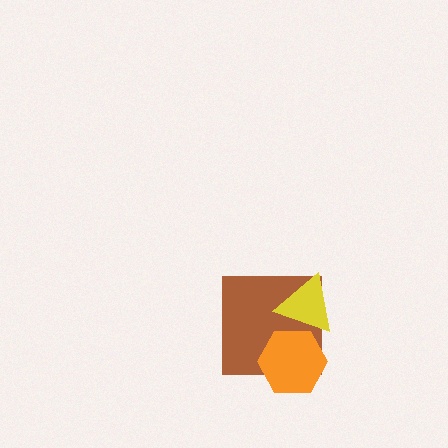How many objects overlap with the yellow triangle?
2 objects overlap with the yellow triangle.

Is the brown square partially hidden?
Yes, it is partially covered by another shape.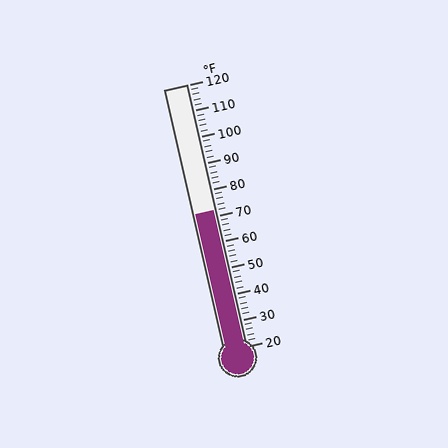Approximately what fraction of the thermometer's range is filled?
The thermometer is filled to approximately 50% of its range.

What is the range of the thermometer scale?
The thermometer scale ranges from 20°F to 120°F.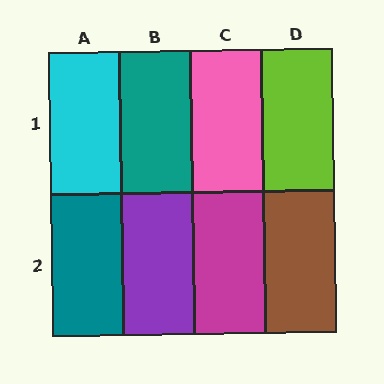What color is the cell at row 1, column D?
Lime.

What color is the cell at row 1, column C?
Pink.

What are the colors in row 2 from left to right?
Teal, purple, magenta, brown.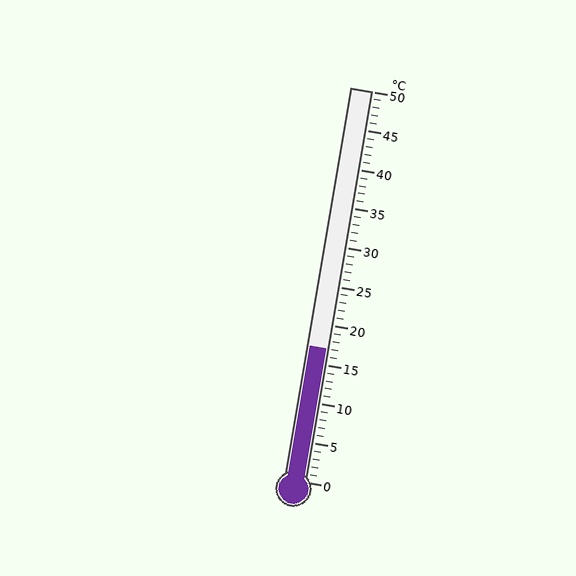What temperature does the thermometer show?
The thermometer shows approximately 17°C.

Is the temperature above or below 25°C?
The temperature is below 25°C.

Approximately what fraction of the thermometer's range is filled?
The thermometer is filled to approximately 35% of its range.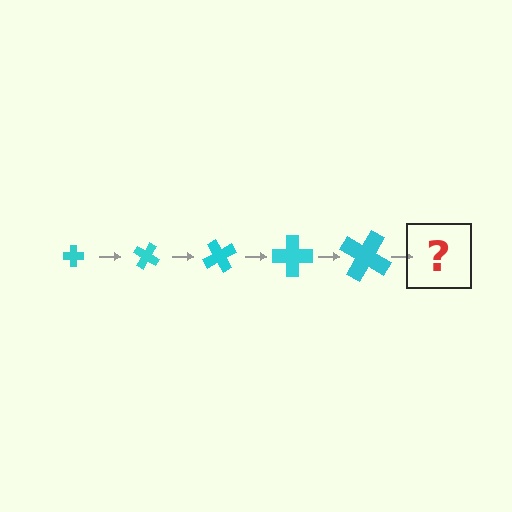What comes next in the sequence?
The next element should be a cross, larger than the previous one and rotated 150 degrees from the start.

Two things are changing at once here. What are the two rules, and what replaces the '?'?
The two rules are that the cross grows larger each step and it rotates 30 degrees each step. The '?' should be a cross, larger than the previous one and rotated 150 degrees from the start.